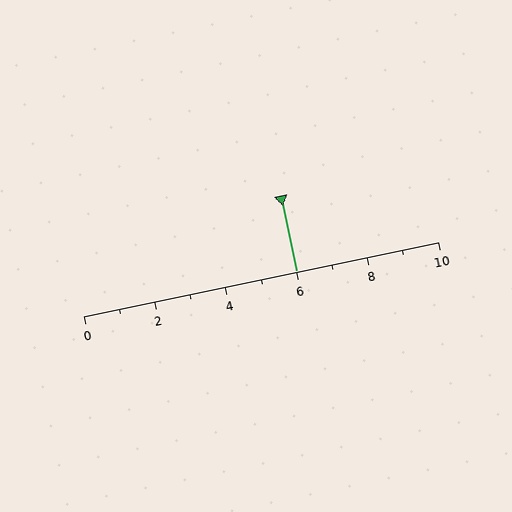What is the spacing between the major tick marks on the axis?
The major ticks are spaced 2 apart.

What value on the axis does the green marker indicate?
The marker indicates approximately 6.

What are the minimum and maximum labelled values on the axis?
The axis runs from 0 to 10.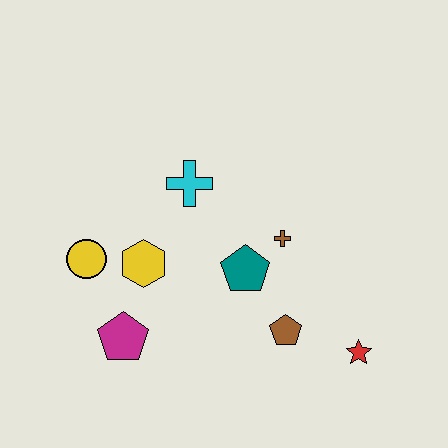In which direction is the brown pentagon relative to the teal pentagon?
The brown pentagon is below the teal pentagon.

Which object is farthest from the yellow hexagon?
The red star is farthest from the yellow hexagon.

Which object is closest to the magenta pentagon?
The yellow hexagon is closest to the magenta pentagon.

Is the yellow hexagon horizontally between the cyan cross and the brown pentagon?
No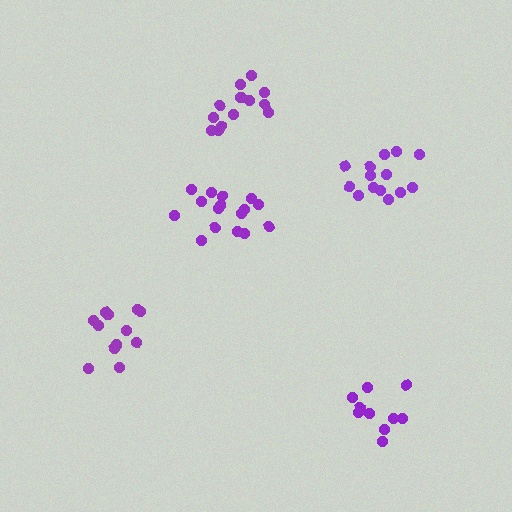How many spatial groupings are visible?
There are 5 spatial groupings.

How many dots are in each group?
Group 1: 12 dots, Group 2: 14 dots, Group 3: 10 dots, Group 4: 16 dots, Group 5: 14 dots (66 total).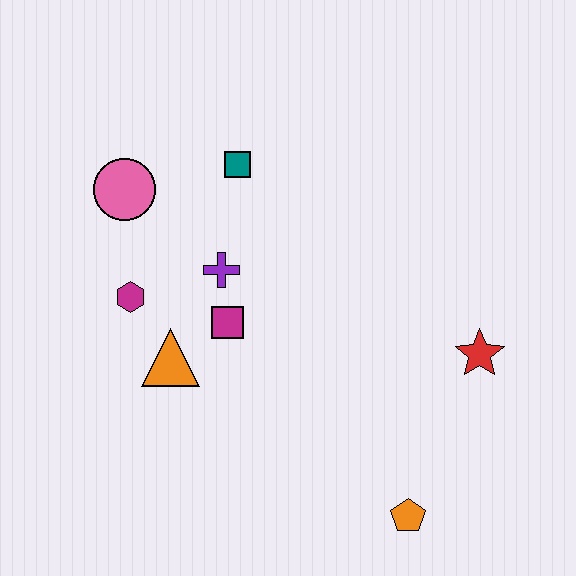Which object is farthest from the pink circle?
The orange pentagon is farthest from the pink circle.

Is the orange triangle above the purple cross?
No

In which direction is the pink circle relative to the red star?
The pink circle is to the left of the red star.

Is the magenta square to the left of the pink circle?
No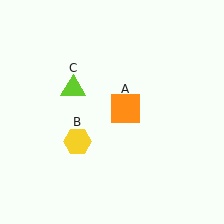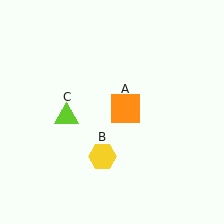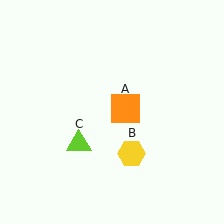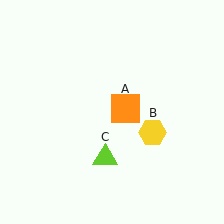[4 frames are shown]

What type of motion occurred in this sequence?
The yellow hexagon (object B), lime triangle (object C) rotated counterclockwise around the center of the scene.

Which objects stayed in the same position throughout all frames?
Orange square (object A) remained stationary.